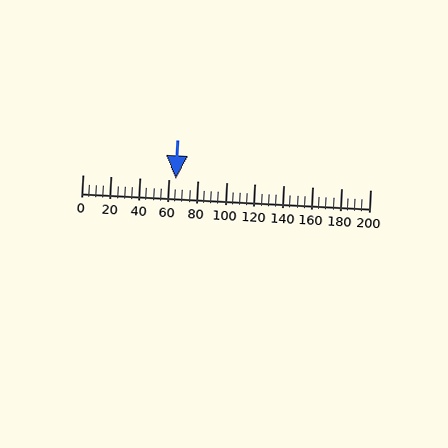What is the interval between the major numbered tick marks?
The major tick marks are spaced 20 units apart.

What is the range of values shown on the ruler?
The ruler shows values from 0 to 200.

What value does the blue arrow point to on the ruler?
The blue arrow points to approximately 65.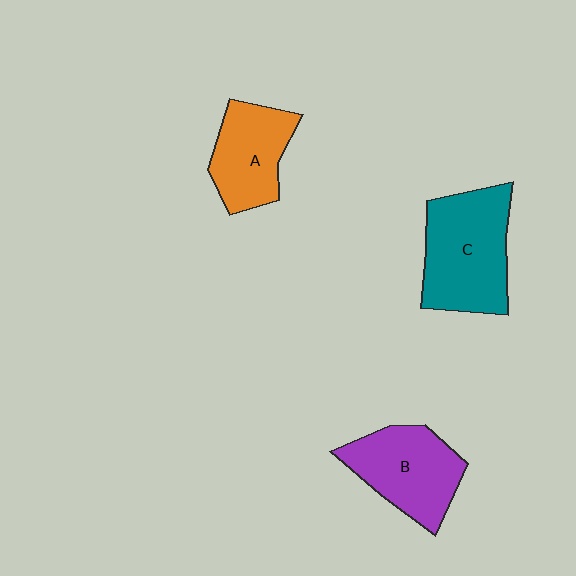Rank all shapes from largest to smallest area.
From largest to smallest: C (teal), B (purple), A (orange).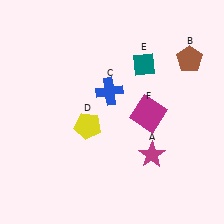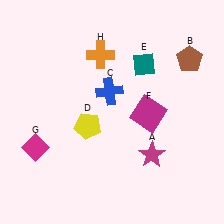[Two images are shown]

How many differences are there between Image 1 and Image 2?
There are 2 differences between the two images.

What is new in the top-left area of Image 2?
An orange cross (H) was added in the top-left area of Image 2.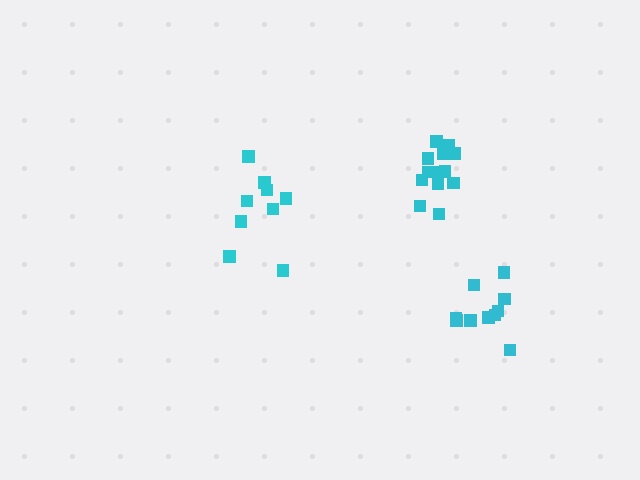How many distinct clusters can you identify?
There are 3 distinct clusters.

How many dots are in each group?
Group 1: 10 dots, Group 2: 13 dots, Group 3: 9 dots (32 total).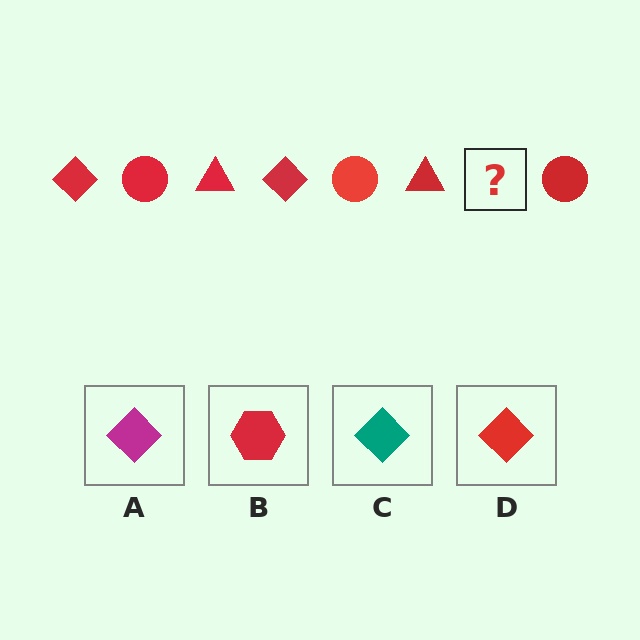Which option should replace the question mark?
Option D.